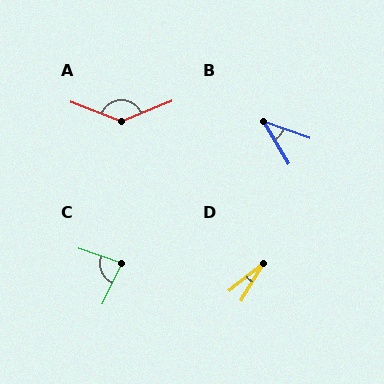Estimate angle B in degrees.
Approximately 38 degrees.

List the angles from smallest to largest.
D (21°), B (38°), C (83°), A (137°).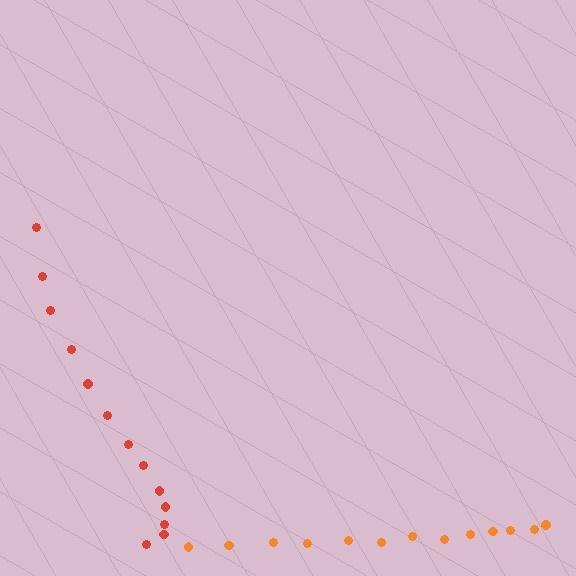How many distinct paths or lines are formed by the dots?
There are 2 distinct paths.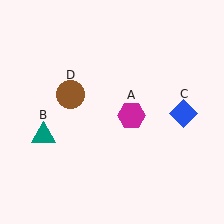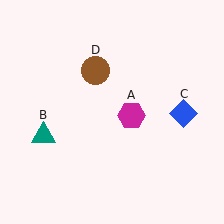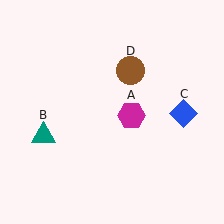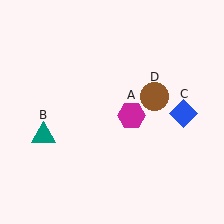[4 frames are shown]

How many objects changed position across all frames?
1 object changed position: brown circle (object D).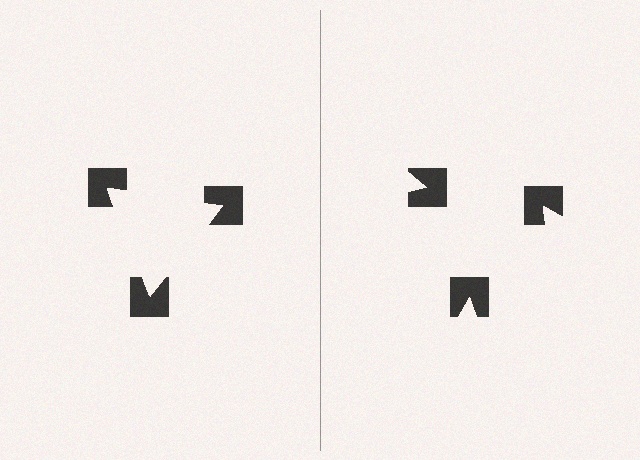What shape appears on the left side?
An illusory triangle.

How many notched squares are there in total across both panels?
6 — 3 on each side.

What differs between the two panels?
The notched squares are positioned identically on both sides; only the wedge orientations differ. On the left they align to a triangle; on the right they are misaligned.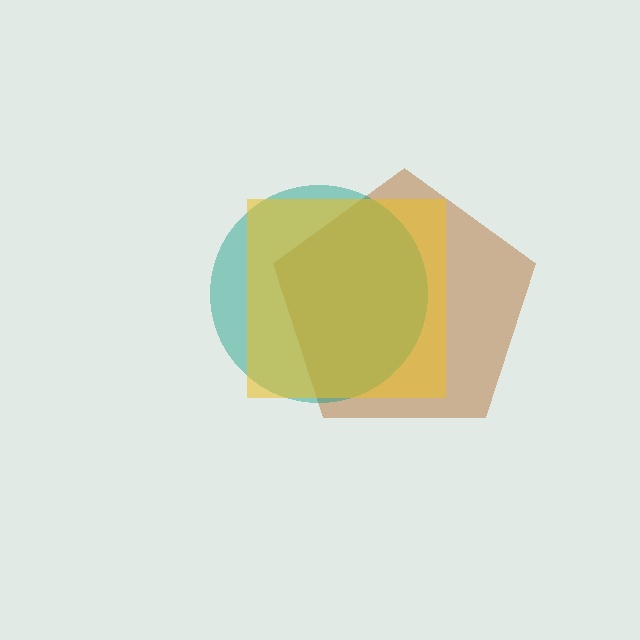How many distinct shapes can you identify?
There are 3 distinct shapes: a brown pentagon, a teal circle, a yellow square.